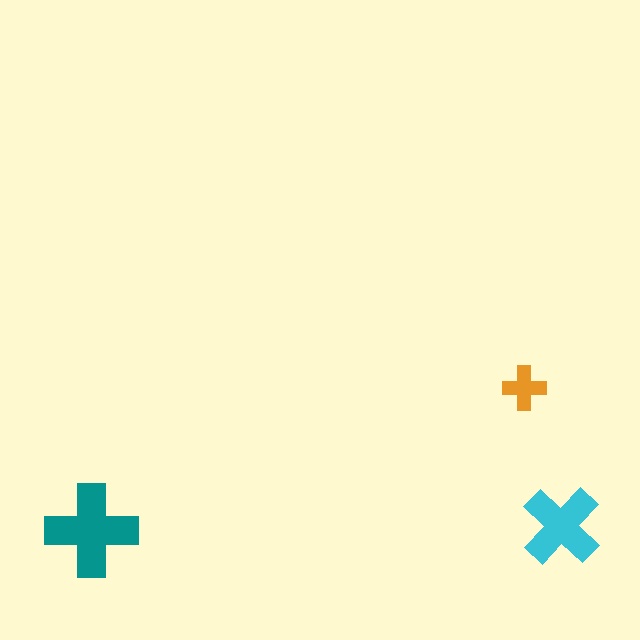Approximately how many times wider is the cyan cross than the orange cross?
About 2 times wider.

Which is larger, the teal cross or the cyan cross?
The teal one.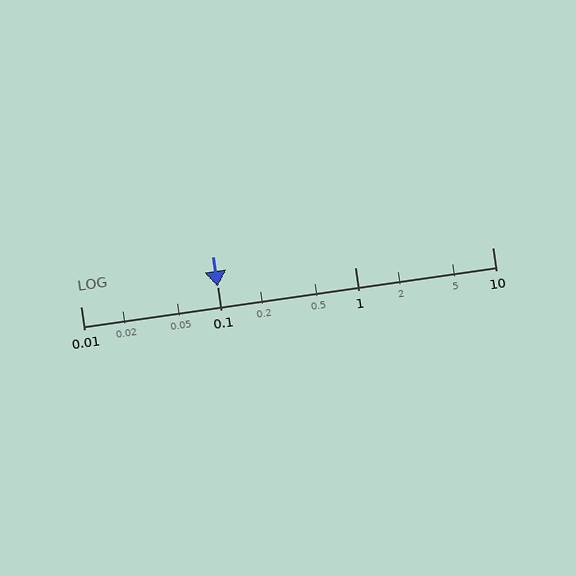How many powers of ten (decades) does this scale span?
The scale spans 3 decades, from 0.01 to 10.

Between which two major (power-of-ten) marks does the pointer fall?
The pointer is between 0.1 and 1.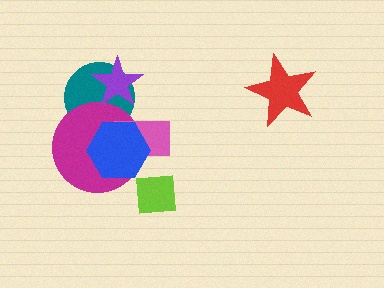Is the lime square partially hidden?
No, no other shape covers it.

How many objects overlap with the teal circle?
3 objects overlap with the teal circle.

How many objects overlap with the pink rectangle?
2 objects overlap with the pink rectangle.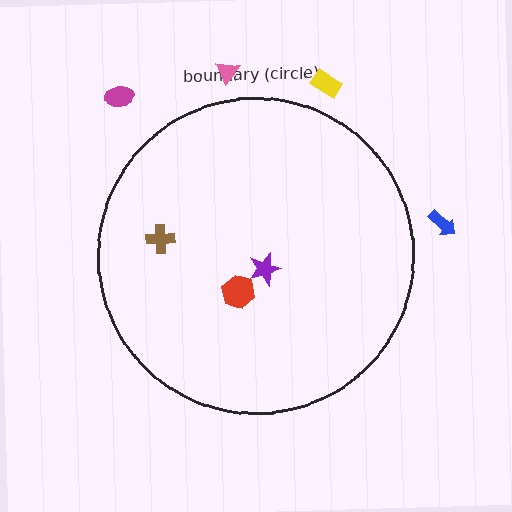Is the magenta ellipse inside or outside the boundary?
Outside.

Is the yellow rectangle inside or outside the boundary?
Outside.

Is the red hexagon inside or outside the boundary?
Inside.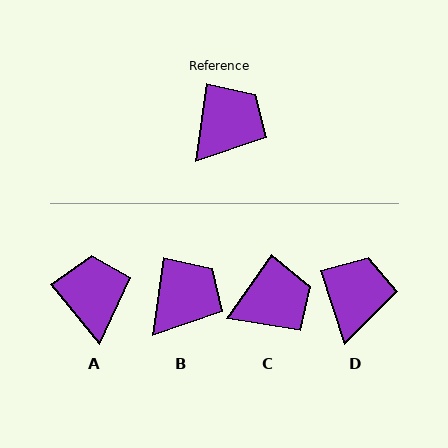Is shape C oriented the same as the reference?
No, it is off by about 27 degrees.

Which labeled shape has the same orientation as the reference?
B.